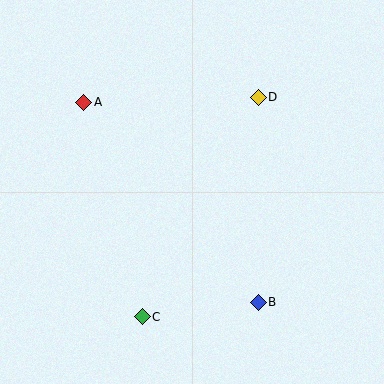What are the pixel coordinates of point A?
Point A is at (84, 102).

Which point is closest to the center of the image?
Point D at (258, 97) is closest to the center.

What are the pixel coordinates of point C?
Point C is at (142, 317).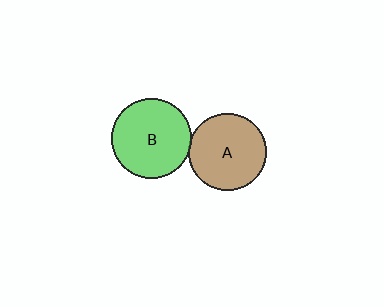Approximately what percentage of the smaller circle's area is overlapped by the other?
Approximately 5%.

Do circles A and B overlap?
Yes.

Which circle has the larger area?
Circle B (green).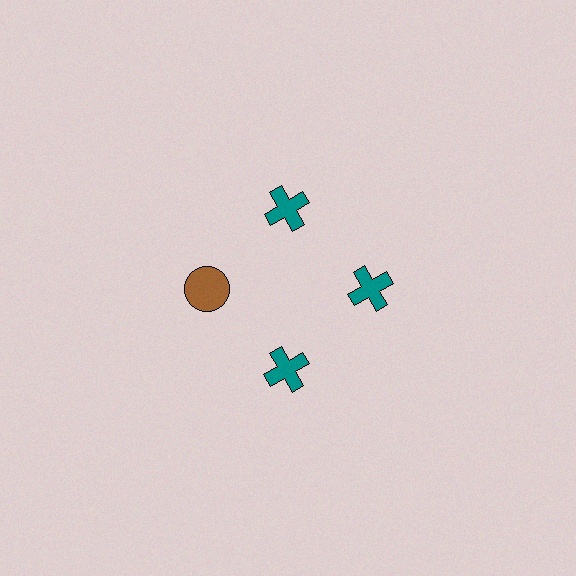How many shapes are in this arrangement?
There are 4 shapes arranged in a ring pattern.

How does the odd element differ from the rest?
It differs in both color (brown instead of teal) and shape (circle instead of cross).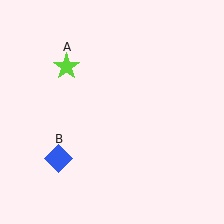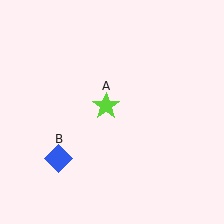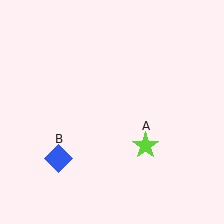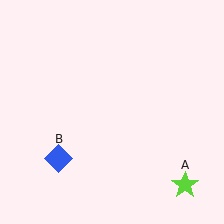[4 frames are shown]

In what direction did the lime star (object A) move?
The lime star (object A) moved down and to the right.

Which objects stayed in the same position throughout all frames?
Blue diamond (object B) remained stationary.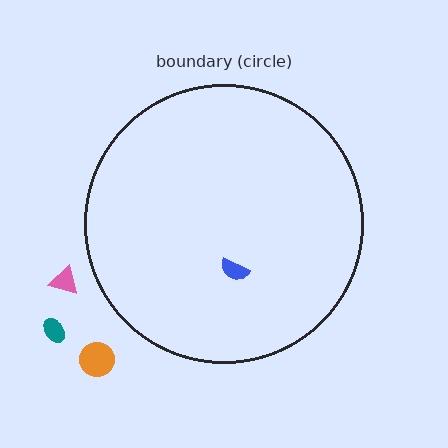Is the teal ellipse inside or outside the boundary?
Outside.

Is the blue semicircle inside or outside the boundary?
Inside.